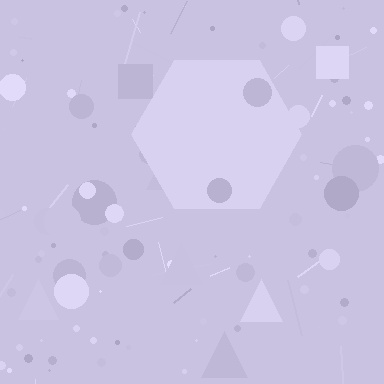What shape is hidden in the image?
A hexagon is hidden in the image.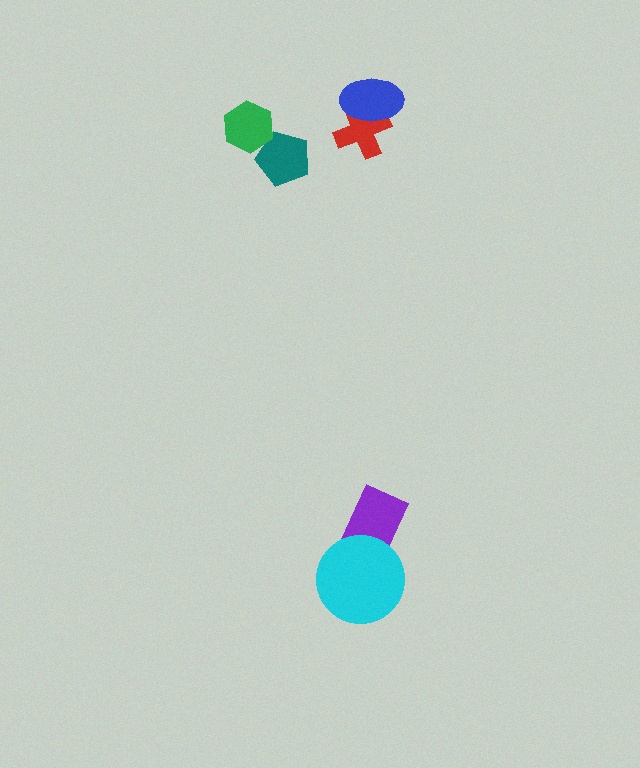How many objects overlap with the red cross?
1 object overlaps with the red cross.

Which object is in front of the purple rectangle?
The cyan circle is in front of the purple rectangle.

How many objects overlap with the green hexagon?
1 object overlaps with the green hexagon.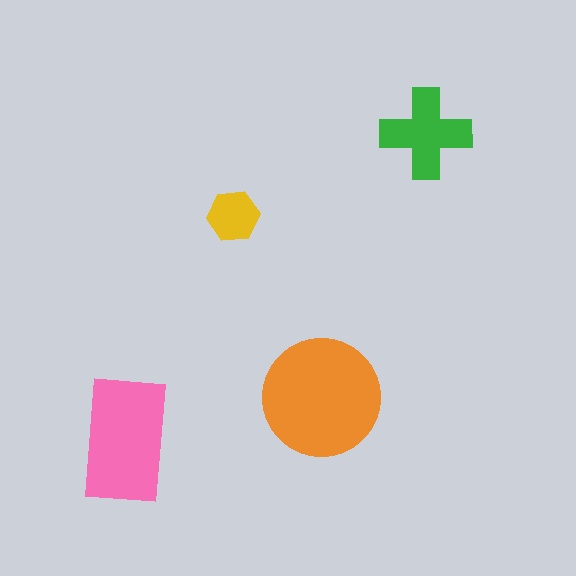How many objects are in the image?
There are 4 objects in the image.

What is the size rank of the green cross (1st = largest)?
3rd.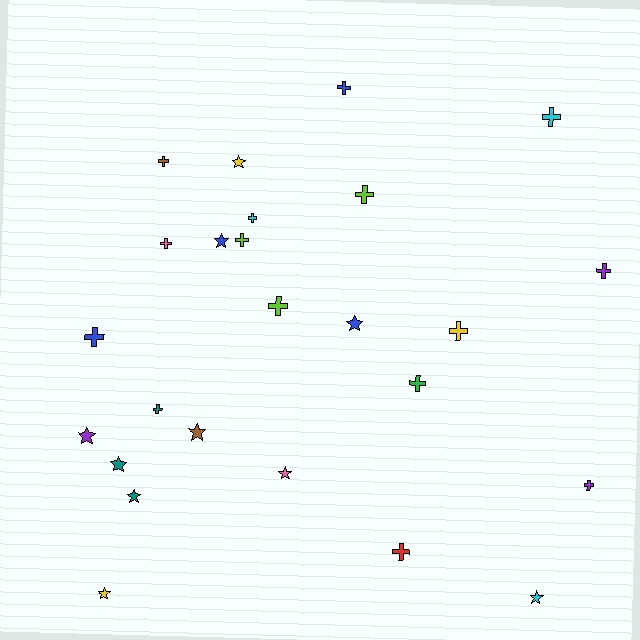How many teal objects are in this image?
There are 3 teal objects.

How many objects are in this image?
There are 25 objects.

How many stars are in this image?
There are 10 stars.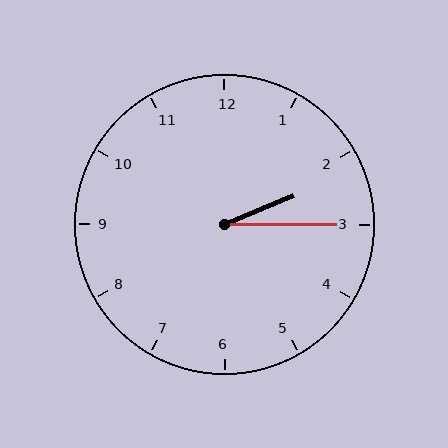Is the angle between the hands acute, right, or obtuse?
It is acute.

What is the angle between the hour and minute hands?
Approximately 22 degrees.